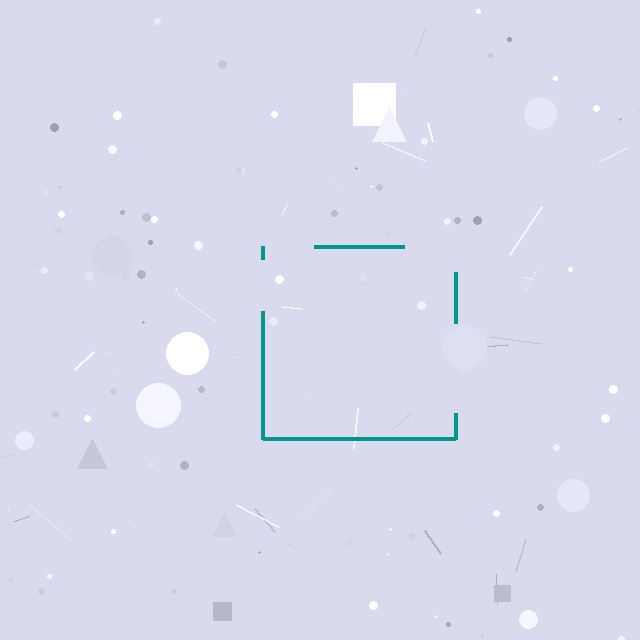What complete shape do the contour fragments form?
The contour fragments form a square.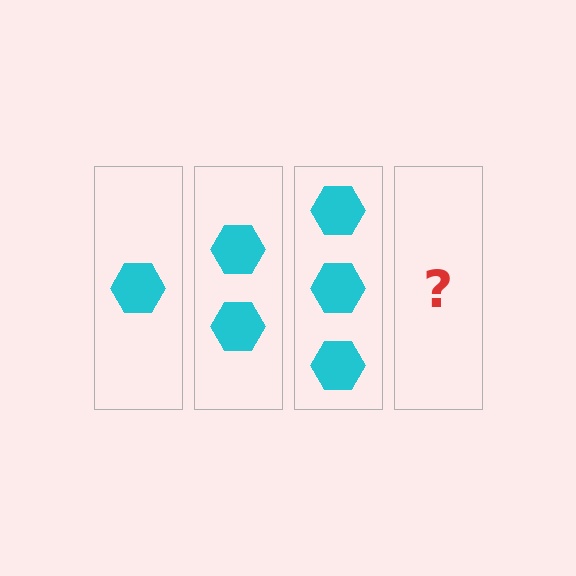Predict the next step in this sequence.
The next step is 4 hexagons.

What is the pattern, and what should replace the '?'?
The pattern is that each step adds one more hexagon. The '?' should be 4 hexagons.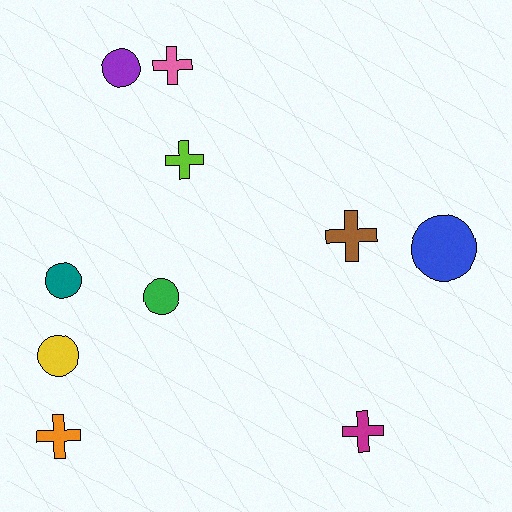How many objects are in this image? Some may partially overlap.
There are 10 objects.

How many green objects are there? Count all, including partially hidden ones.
There is 1 green object.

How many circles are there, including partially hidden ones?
There are 5 circles.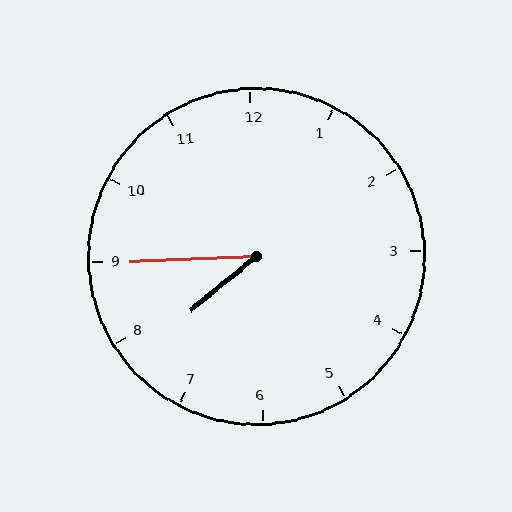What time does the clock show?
7:45.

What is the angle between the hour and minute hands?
Approximately 38 degrees.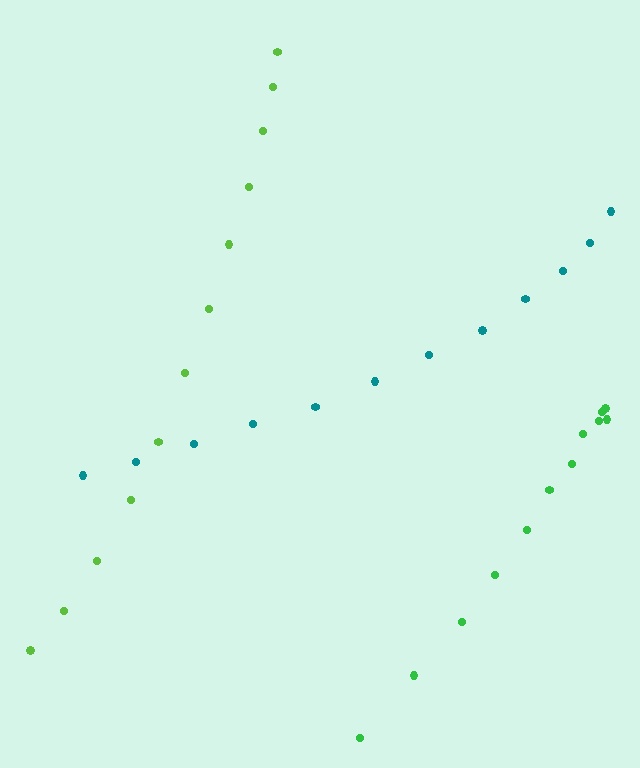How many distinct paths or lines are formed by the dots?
There are 3 distinct paths.